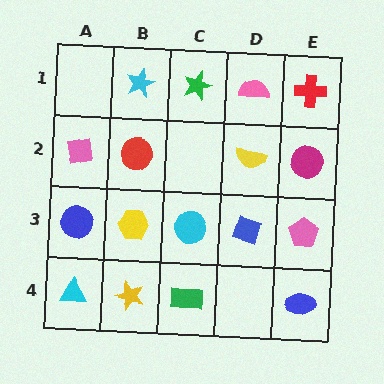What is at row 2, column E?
A magenta circle.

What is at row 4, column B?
A yellow star.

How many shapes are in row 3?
5 shapes.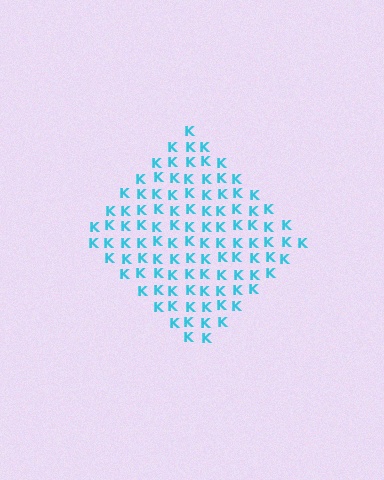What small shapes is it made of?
It is made of small letter K's.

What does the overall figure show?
The overall figure shows a diamond.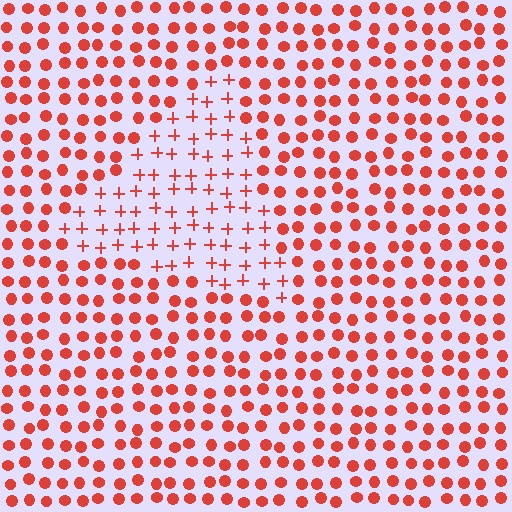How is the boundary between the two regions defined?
The boundary is defined by a change in element shape: plus signs inside vs. circles outside. All elements share the same color and spacing.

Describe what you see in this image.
The image is filled with small red elements arranged in a uniform grid. A triangle-shaped region contains plus signs, while the surrounding area contains circles. The boundary is defined purely by the change in element shape.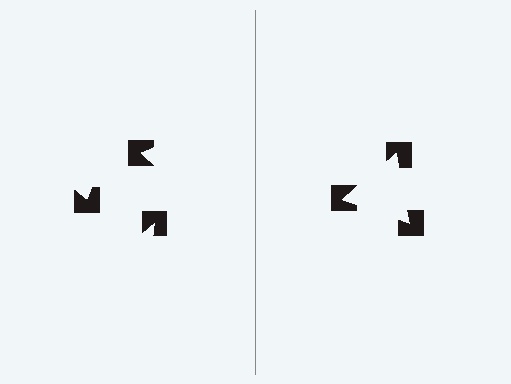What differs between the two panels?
The notched squares are positioned identically on both sides; only the wedge orientations differ. On the right they align to a triangle; on the left they are misaligned.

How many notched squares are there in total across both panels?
6 — 3 on each side.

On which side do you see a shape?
An illusory triangle appears on the right side. On the left side the wedge cuts are rotated, so no coherent shape forms.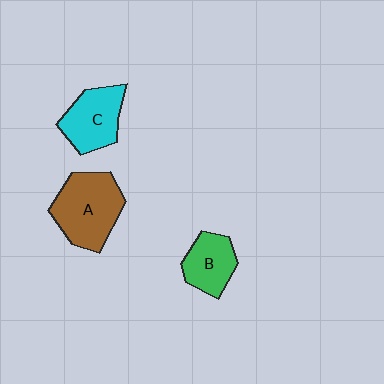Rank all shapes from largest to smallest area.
From largest to smallest: A (brown), C (cyan), B (green).